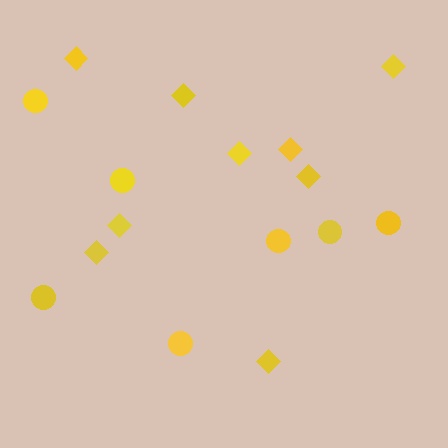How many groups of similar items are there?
There are 2 groups: one group of circles (7) and one group of diamonds (9).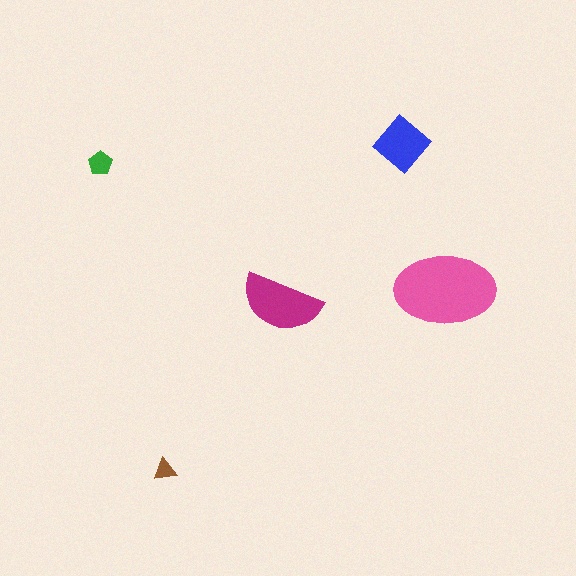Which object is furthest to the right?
The pink ellipse is rightmost.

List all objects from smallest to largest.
The brown triangle, the green pentagon, the blue diamond, the magenta semicircle, the pink ellipse.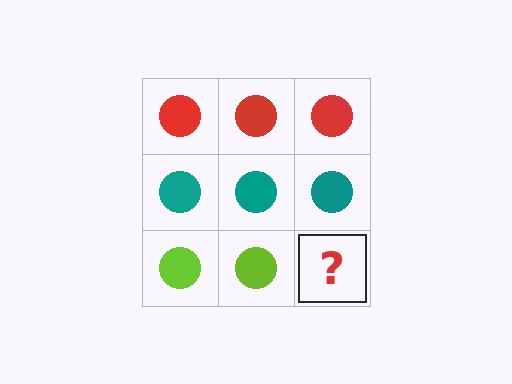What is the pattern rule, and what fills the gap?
The rule is that each row has a consistent color. The gap should be filled with a lime circle.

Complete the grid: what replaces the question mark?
The question mark should be replaced with a lime circle.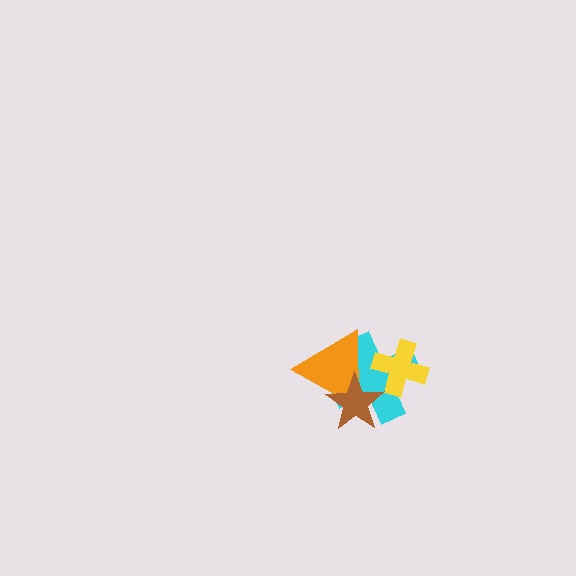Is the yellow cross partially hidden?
Yes, it is partially covered by another shape.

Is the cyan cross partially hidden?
Yes, it is partially covered by another shape.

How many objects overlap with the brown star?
2 objects overlap with the brown star.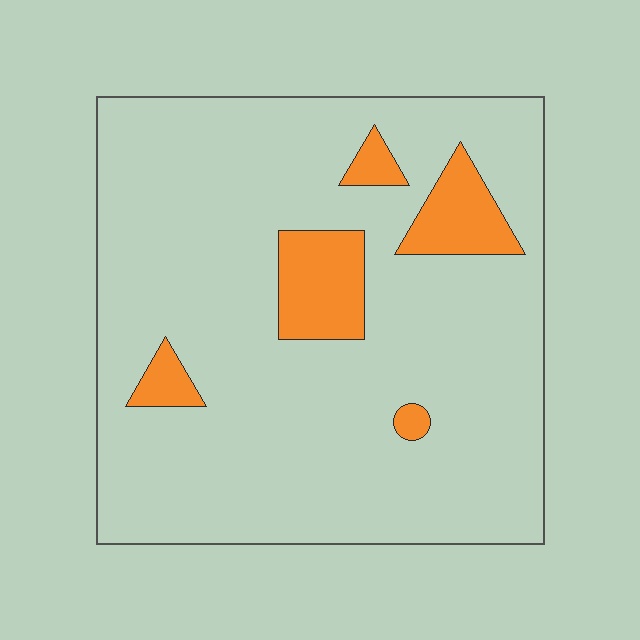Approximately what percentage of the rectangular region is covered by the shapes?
Approximately 10%.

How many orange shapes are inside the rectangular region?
5.